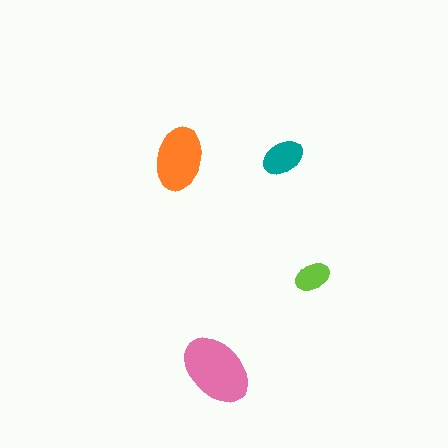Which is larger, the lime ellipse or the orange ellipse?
The orange one.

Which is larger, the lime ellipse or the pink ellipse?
The pink one.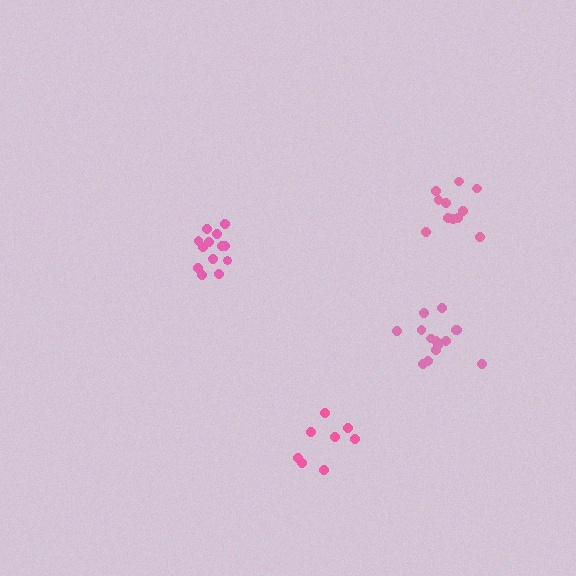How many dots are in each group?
Group 1: 13 dots, Group 2: 8 dots, Group 3: 11 dots, Group 4: 14 dots (46 total).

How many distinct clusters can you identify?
There are 4 distinct clusters.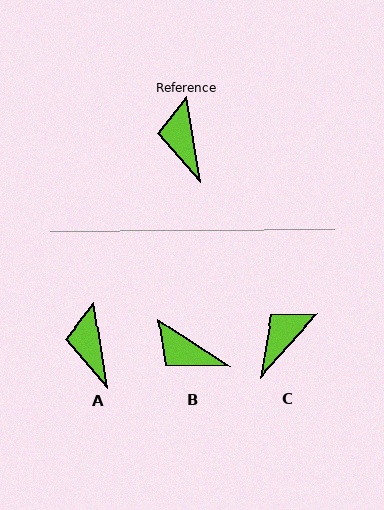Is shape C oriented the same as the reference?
No, it is off by about 51 degrees.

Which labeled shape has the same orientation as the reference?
A.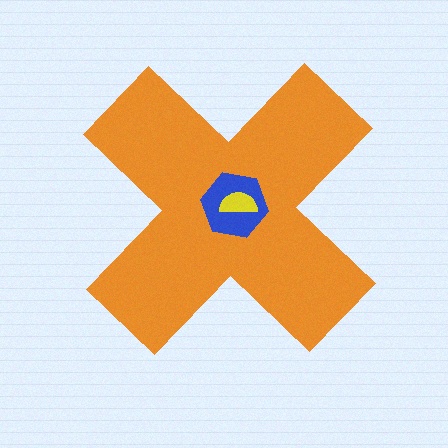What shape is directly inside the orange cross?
The blue hexagon.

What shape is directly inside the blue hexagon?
The yellow semicircle.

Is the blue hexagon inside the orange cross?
Yes.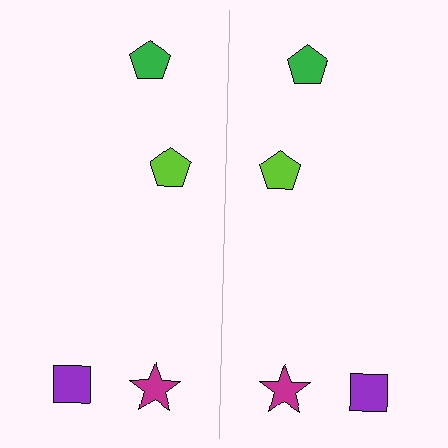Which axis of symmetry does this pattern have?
The pattern has a vertical axis of symmetry running through the center of the image.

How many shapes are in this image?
There are 8 shapes in this image.